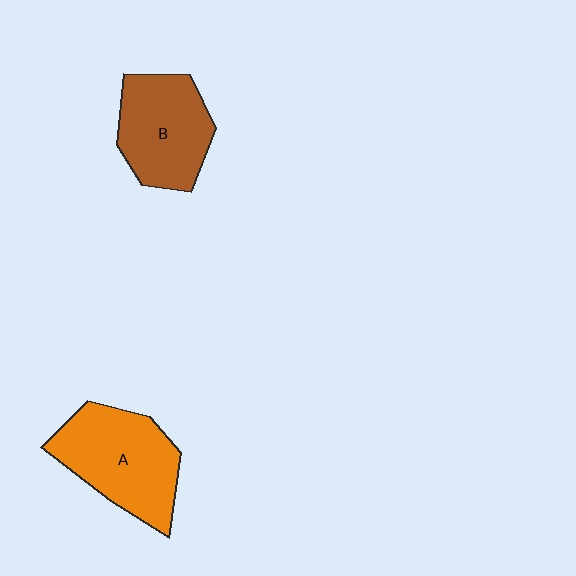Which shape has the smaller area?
Shape B (brown).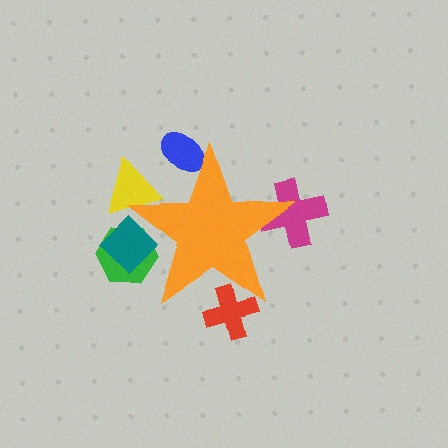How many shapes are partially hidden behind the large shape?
6 shapes are partially hidden.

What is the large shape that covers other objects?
An orange star.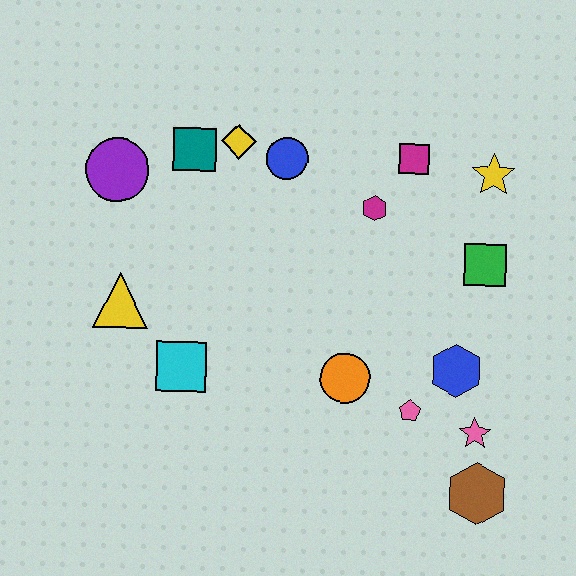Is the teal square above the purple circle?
Yes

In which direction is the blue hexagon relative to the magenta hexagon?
The blue hexagon is below the magenta hexagon.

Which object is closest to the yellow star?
The magenta square is closest to the yellow star.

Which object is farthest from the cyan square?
The yellow star is farthest from the cyan square.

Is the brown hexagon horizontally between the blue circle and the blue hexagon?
No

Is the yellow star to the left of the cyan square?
No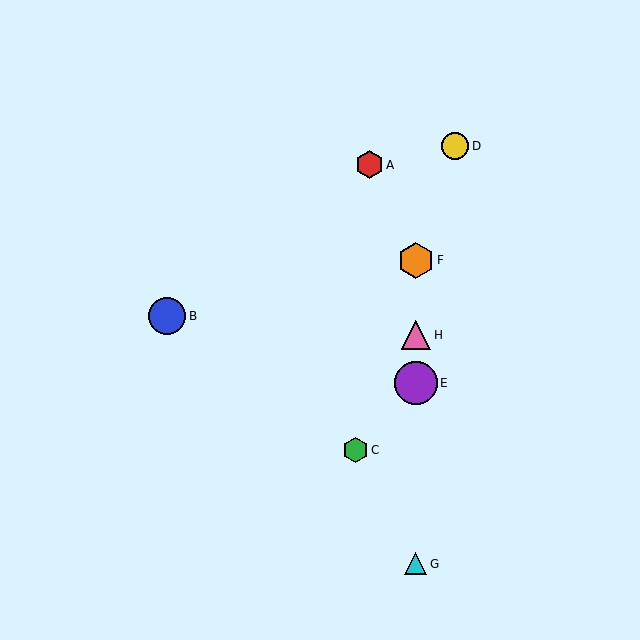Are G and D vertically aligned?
No, G is at x≈416 and D is at x≈455.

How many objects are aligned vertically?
4 objects (E, F, G, H) are aligned vertically.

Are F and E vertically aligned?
Yes, both are at x≈416.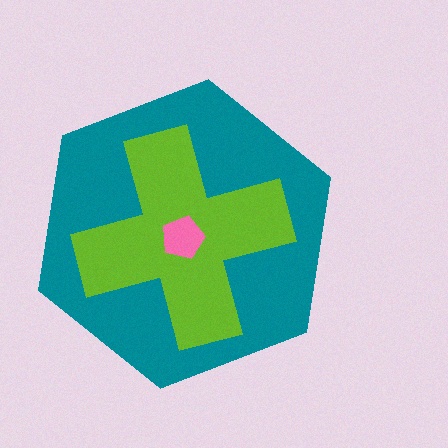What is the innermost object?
The pink pentagon.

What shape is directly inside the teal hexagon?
The lime cross.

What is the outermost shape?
The teal hexagon.